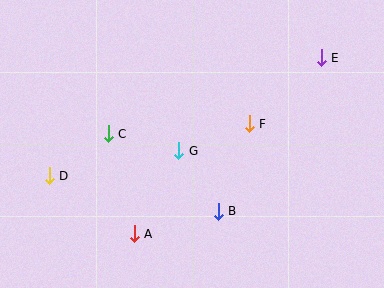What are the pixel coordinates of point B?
Point B is at (218, 211).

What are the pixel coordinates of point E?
Point E is at (321, 58).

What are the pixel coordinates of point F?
Point F is at (249, 124).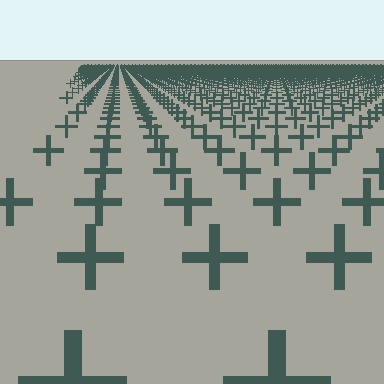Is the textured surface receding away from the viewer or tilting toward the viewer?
The surface is receding away from the viewer. Texture elements get smaller and denser toward the top.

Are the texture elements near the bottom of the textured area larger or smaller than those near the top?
Larger. Near the bottom, elements are closer to the viewer and appear at a bigger on-screen size.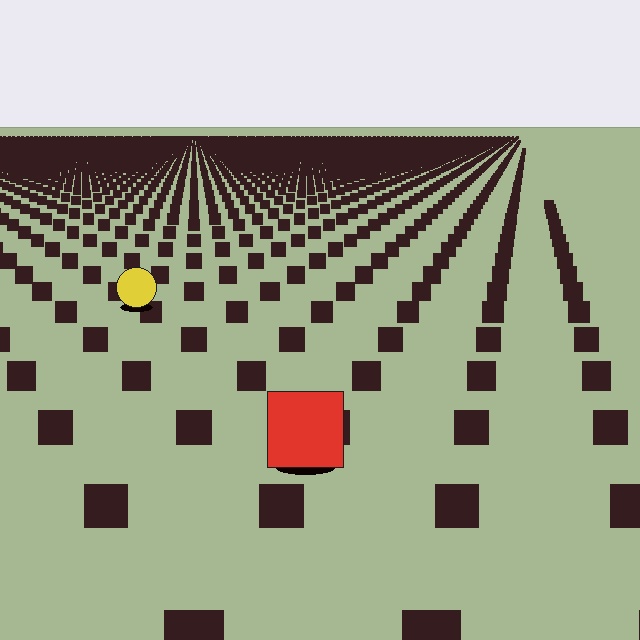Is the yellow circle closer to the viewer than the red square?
No. The red square is closer — you can tell from the texture gradient: the ground texture is coarser near it.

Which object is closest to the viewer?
The red square is closest. The texture marks near it are larger and more spread out.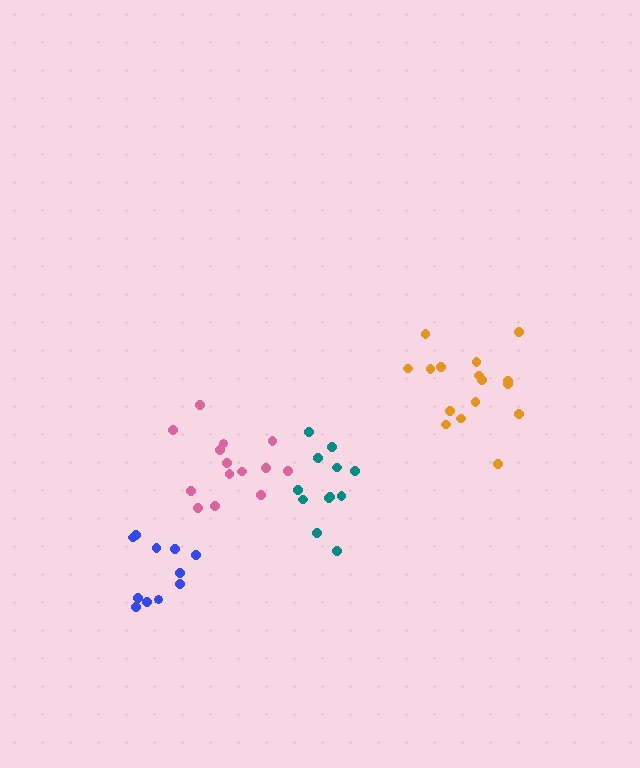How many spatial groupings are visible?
There are 4 spatial groupings.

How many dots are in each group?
Group 1: 14 dots, Group 2: 16 dots, Group 3: 12 dots, Group 4: 11 dots (53 total).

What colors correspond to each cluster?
The clusters are colored: pink, orange, teal, blue.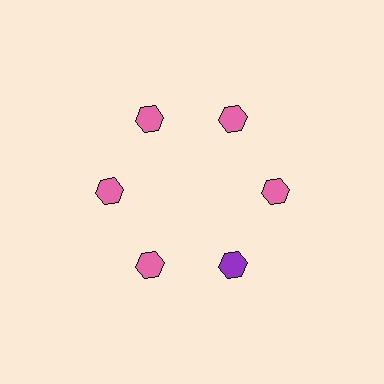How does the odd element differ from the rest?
It has a different color: purple instead of pink.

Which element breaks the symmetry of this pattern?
The purple hexagon at roughly the 5 o'clock position breaks the symmetry. All other shapes are pink hexagons.